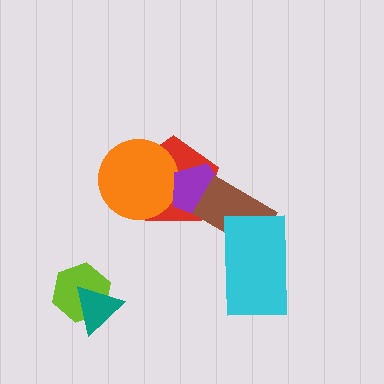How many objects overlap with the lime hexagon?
1 object overlaps with the lime hexagon.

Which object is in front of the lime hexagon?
The teal triangle is in front of the lime hexagon.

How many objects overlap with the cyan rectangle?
1 object overlaps with the cyan rectangle.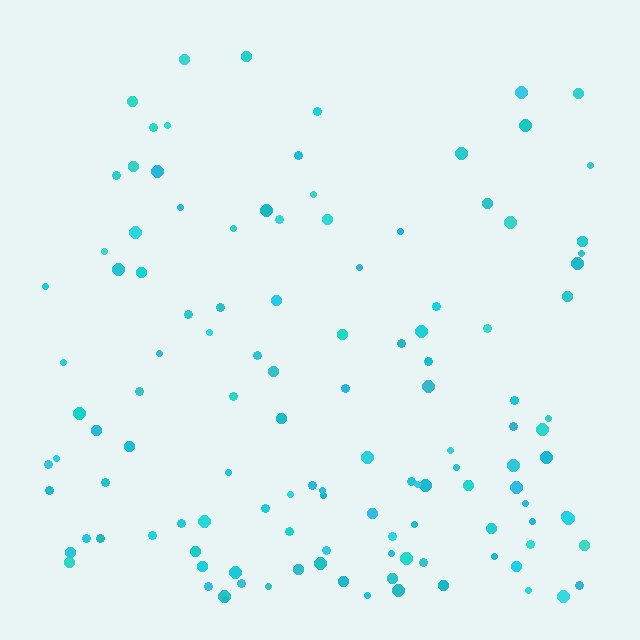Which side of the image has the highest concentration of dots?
The bottom.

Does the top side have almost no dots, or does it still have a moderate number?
Still a moderate number, just noticeably fewer than the bottom.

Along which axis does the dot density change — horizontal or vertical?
Vertical.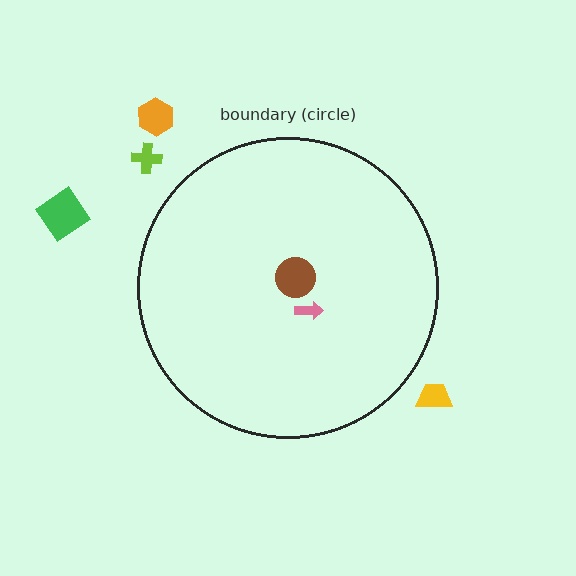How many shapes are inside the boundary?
2 inside, 4 outside.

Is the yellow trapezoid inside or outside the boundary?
Outside.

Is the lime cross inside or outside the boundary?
Outside.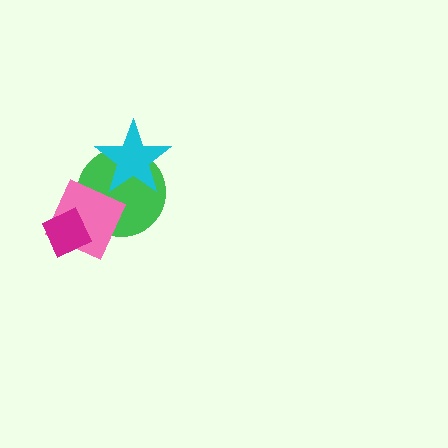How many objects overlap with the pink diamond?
2 objects overlap with the pink diamond.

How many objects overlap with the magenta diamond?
1 object overlaps with the magenta diamond.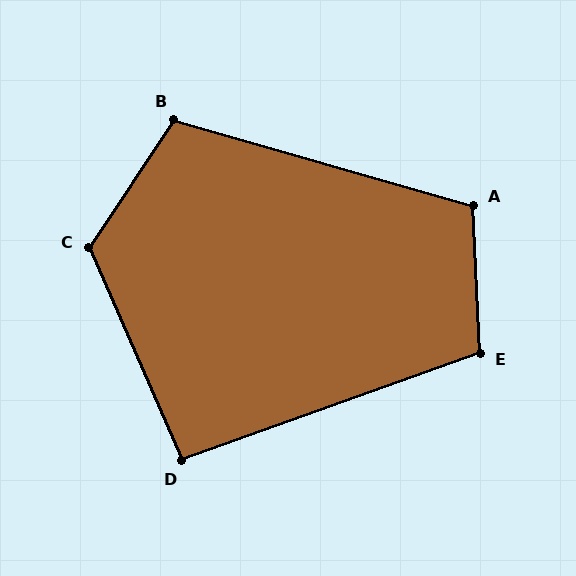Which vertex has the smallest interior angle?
D, at approximately 94 degrees.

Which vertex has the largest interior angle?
C, at approximately 123 degrees.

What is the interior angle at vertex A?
Approximately 109 degrees (obtuse).